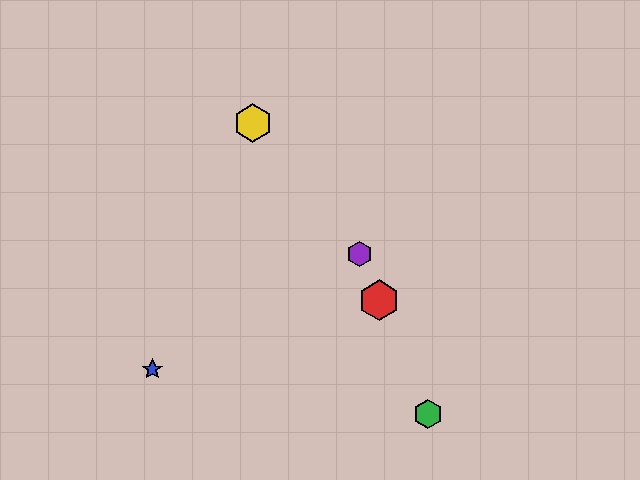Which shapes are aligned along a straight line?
The red hexagon, the green hexagon, the purple hexagon are aligned along a straight line.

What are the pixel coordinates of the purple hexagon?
The purple hexagon is at (360, 254).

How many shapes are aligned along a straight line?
3 shapes (the red hexagon, the green hexagon, the purple hexagon) are aligned along a straight line.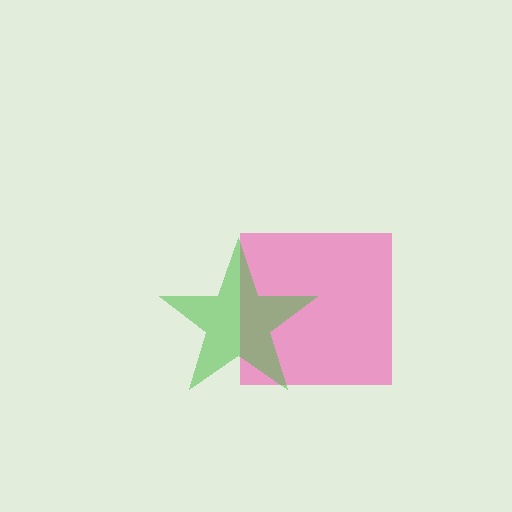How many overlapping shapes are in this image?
There are 2 overlapping shapes in the image.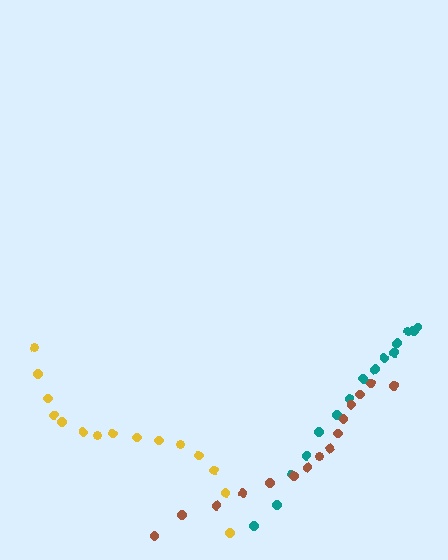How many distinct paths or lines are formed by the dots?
There are 3 distinct paths.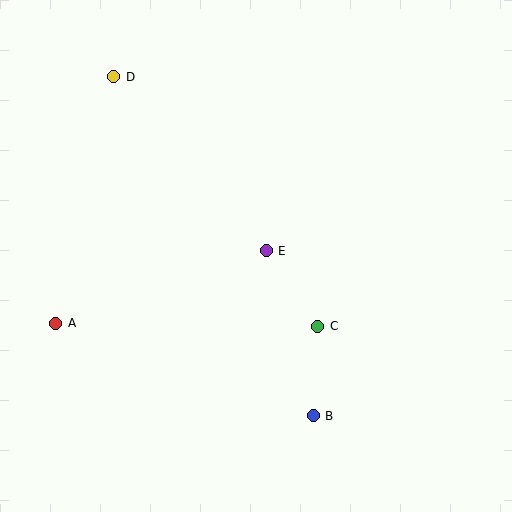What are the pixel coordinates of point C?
Point C is at (318, 326).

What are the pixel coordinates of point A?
Point A is at (56, 323).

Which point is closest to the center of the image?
Point E at (266, 251) is closest to the center.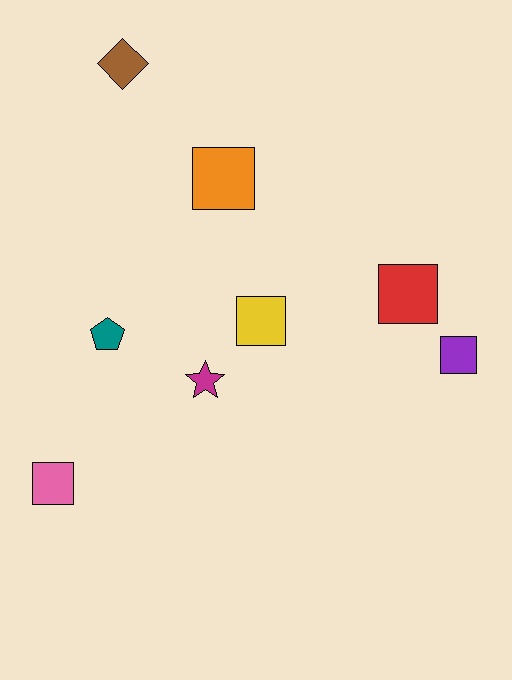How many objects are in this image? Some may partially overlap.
There are 8 objects.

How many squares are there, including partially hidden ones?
There are 5 squares.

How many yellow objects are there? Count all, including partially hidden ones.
There is 1 yellow object.